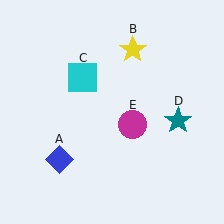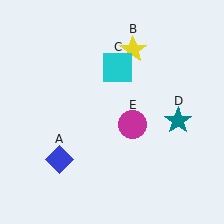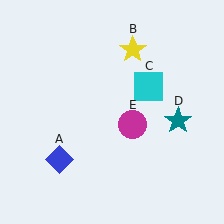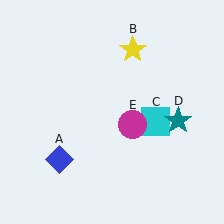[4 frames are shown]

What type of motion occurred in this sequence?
The cyan square (object C) rotated clockwise around the center of the scene.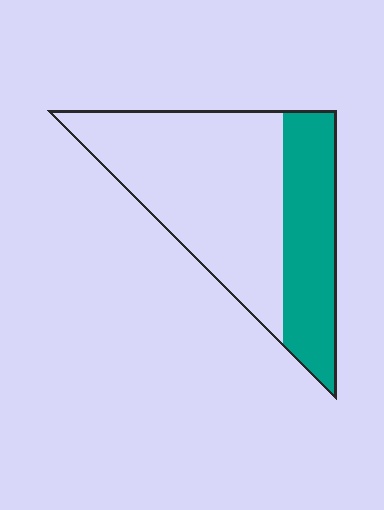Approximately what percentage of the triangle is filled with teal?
Approximately 35%.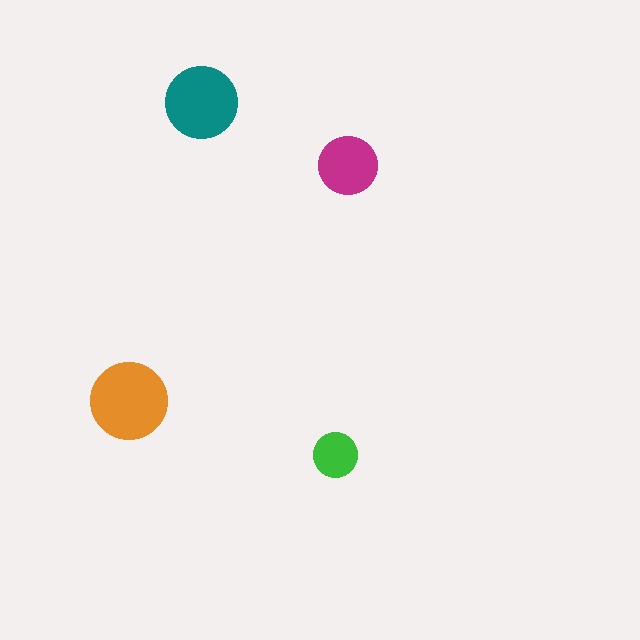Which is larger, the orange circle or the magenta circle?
The orange one.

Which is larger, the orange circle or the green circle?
The orange one.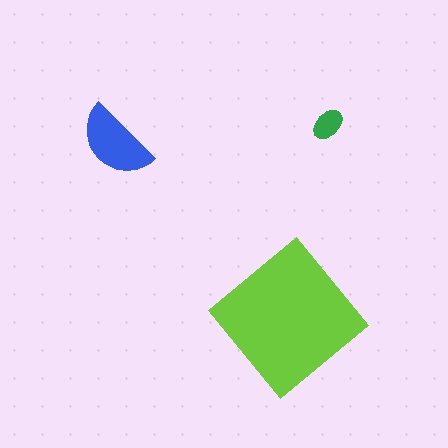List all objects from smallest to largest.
The green ellipse, the blue semicircle, the lime diamond.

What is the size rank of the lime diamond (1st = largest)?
1st.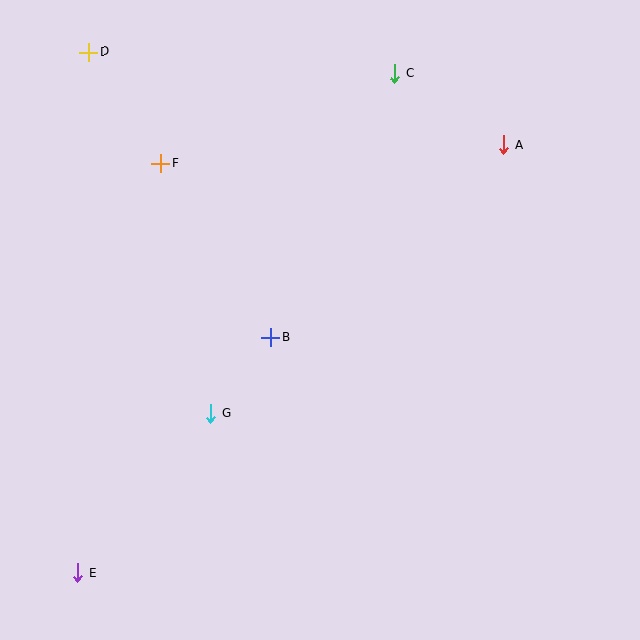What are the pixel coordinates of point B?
Point B is at (271, 338).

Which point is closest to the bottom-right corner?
Point B is closest to the bottom-right corner.